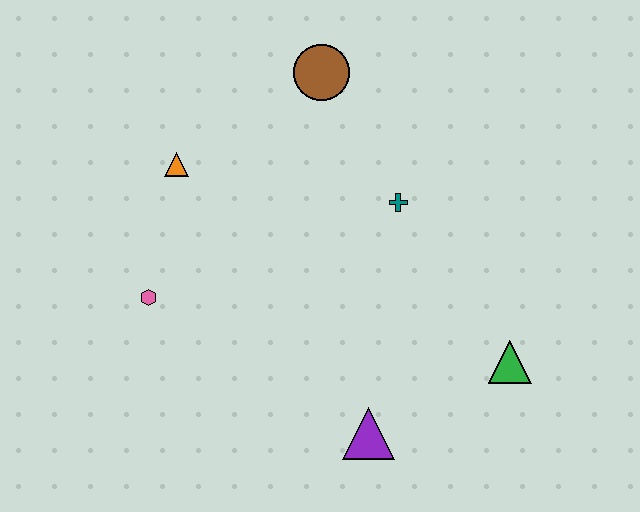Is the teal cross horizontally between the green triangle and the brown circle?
Yes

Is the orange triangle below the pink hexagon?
No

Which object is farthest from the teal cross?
The pink hexagon is farthest from the teal cross.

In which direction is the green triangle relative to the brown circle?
The green triangle is below the brown circle.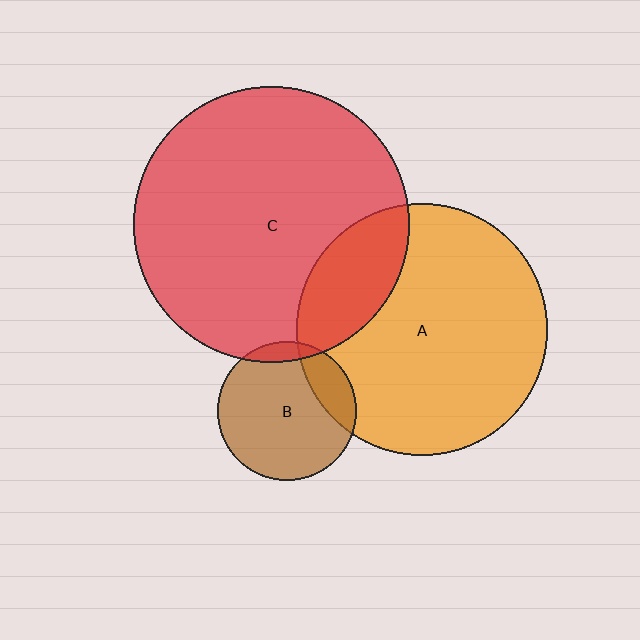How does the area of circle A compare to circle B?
Approximately 3.3 times.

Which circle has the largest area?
Circle C (red).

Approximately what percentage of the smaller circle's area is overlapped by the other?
Approximately 20%.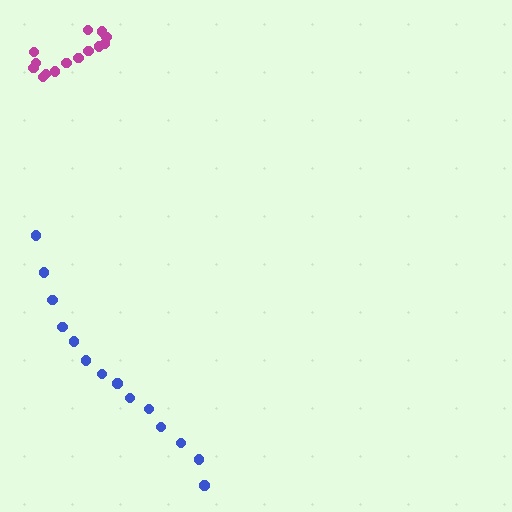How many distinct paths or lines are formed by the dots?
There are 2 distinct paths.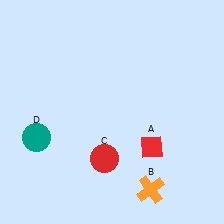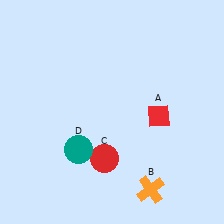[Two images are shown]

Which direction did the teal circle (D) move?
The teal circle (D) moved right.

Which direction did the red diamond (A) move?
The red diamond (A) moved up.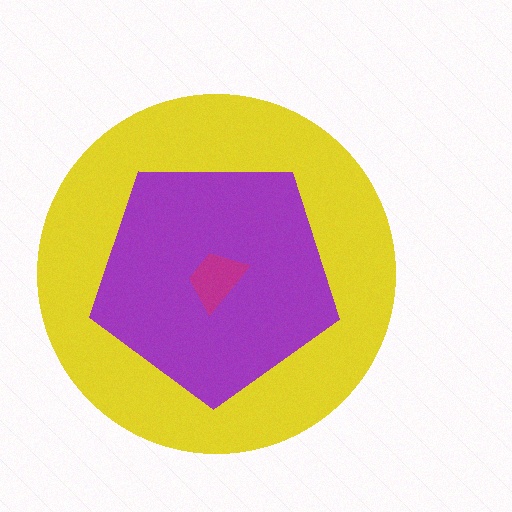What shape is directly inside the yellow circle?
The purple pentagon.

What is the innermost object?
The magenta trapezoid.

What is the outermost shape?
The yellow circle.